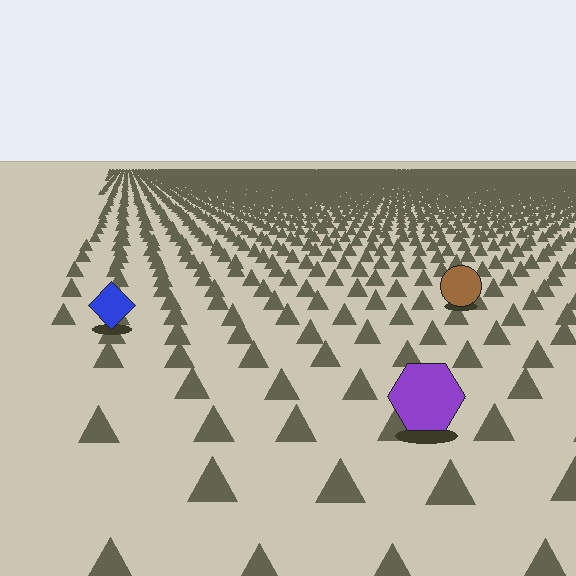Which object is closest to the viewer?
The purple hexagon is closest. The texture marks near it are larger and more spread out.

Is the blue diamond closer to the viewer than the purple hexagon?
No. The purple hexagon is closer — you can tell from the texture gradient: the ground texture is coarser near it.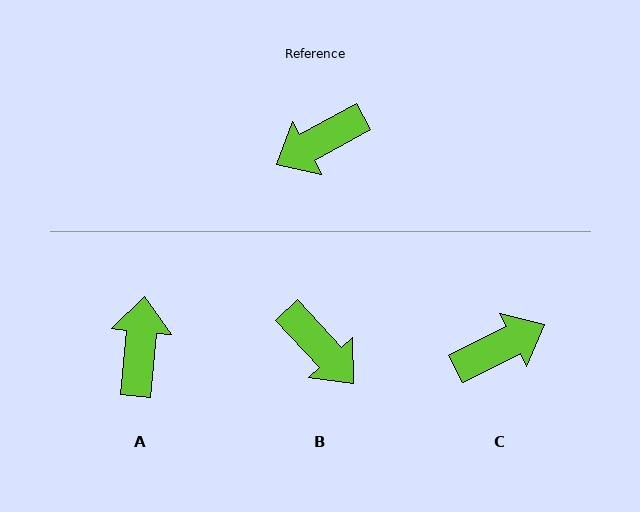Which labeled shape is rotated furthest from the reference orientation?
C, about 178 degrees away.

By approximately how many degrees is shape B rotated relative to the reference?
Approximately 104 degrees counter-clockwise.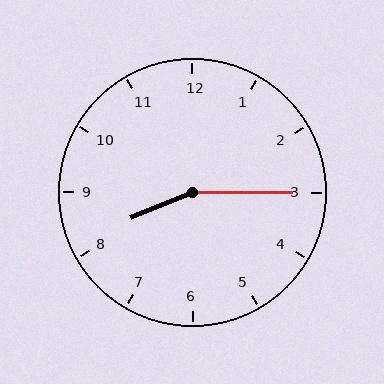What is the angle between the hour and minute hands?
Approximately 158 degrees.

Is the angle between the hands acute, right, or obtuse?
It is obtuse.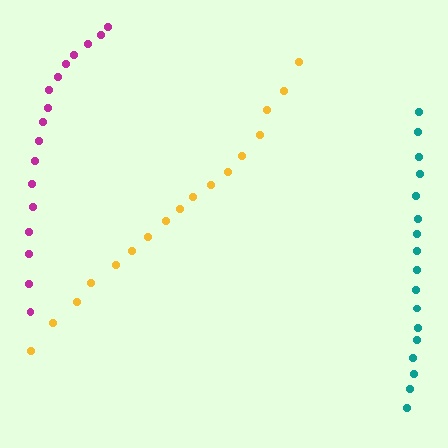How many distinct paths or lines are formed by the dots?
There are 3 distinct paths.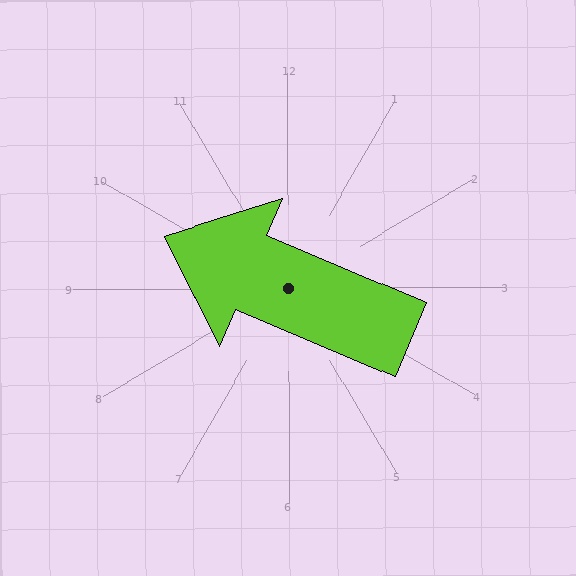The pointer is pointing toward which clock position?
Roughly 10 o'clock.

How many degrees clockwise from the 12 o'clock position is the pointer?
Approximately 293 degrees.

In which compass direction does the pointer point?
Northwest.